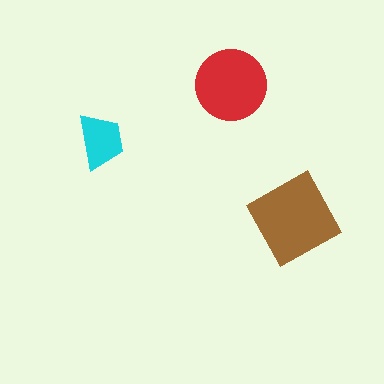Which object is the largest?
The brown diamond.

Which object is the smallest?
The cyan trapezoid.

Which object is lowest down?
The brown diamond is bottommost.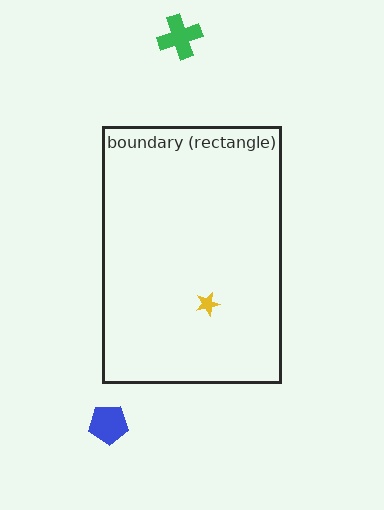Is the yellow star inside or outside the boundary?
Inside.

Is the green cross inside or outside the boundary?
Outside.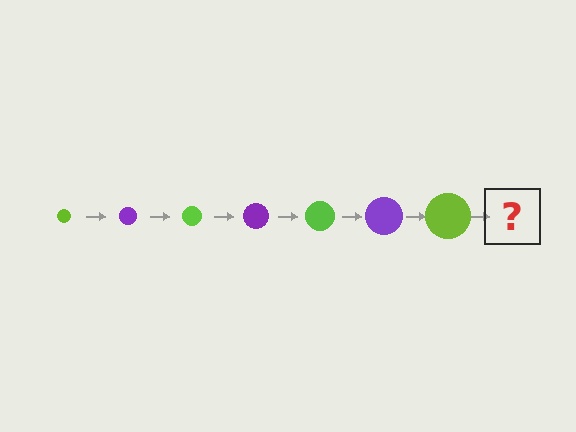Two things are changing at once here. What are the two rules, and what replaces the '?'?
The two rules are that the circle grows larger each step and the color cycles through lime and purple. The '?' should be a purple circle, larger than the previous one.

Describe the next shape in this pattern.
It should be a purple circle, larger than the previous one.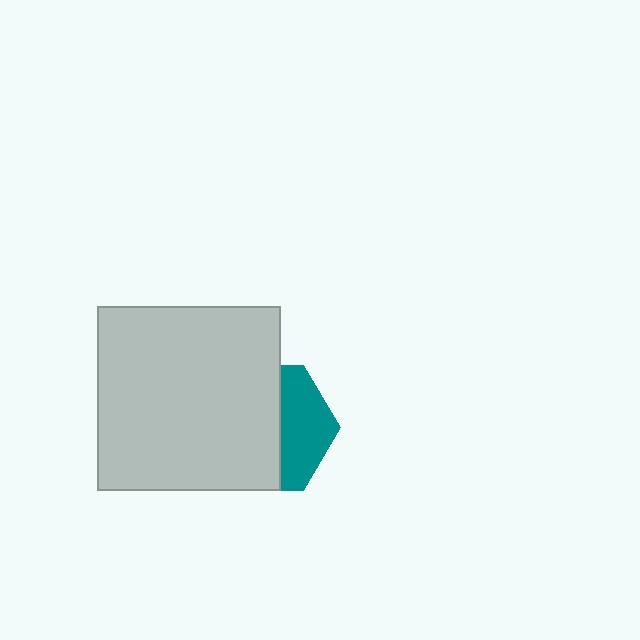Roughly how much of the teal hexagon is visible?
A small part of it is visible (roughly 37%).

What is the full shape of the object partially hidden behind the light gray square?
The partially hidden object is a teal hexagon.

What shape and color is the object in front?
The object in front is a light gray square.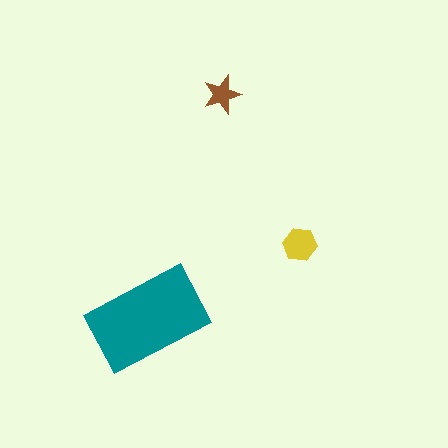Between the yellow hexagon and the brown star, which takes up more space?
The yellow hexagon.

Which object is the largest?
The teal rectangle.